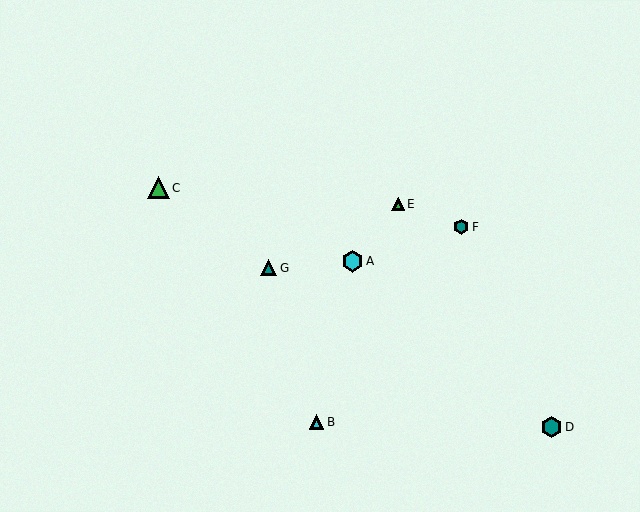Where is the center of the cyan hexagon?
The center of the cyan hexagon is at (353, 261).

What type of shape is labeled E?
Shape E is a green triangle.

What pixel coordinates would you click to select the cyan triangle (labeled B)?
Click at (316, 422) to select the cyan triangle B.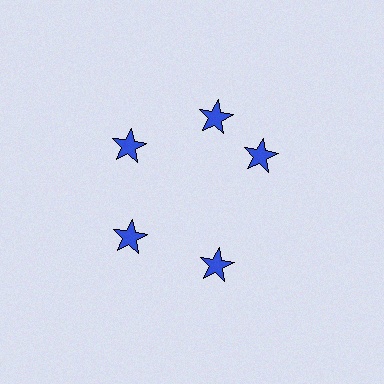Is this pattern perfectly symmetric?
No. The 5 blue stars are arranged in a ring, but one element near the 3 o'clock position is rotated out of alignment along the ring, breaking the 5-fold rotational symmetry.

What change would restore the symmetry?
The symmetry would be restored by rotating it back into even spacing with its neighbors so that all 5 stars sit at equal angles and equal distance from the center.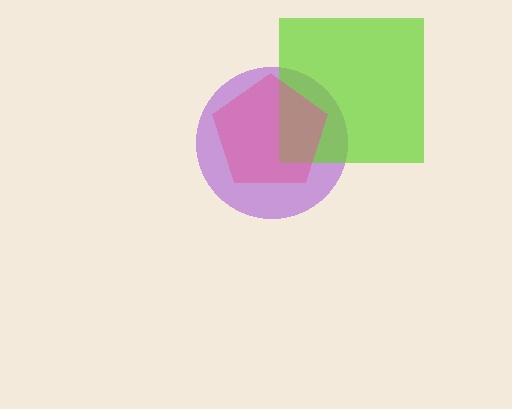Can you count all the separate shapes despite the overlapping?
Yes, there are 3 separate shapes.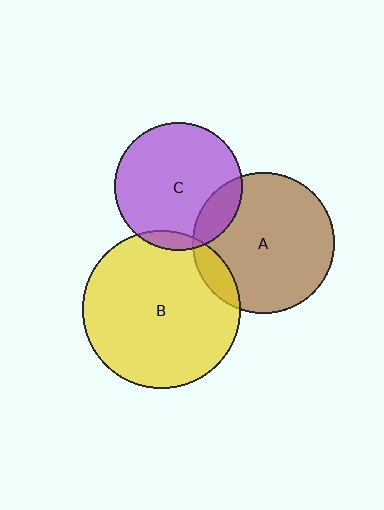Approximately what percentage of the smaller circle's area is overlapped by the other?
Approximately 15%.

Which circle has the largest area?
Circle B (yellow).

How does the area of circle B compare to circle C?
Approximately 1.5 times.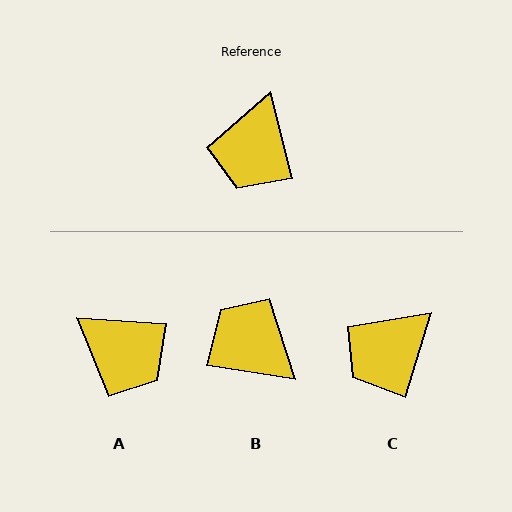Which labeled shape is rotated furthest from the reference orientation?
B, about 114 degrees away.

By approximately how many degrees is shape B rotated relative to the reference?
Approximately 114 degrees clockwise.